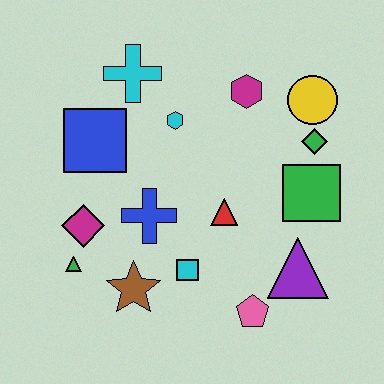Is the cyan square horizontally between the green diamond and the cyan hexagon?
Yes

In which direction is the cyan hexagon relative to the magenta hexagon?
The cyan hexagon is to the left of the magenta hexagon.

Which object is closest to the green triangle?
The magenta diamond is closest to the green triangle.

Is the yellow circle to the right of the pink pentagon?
Yes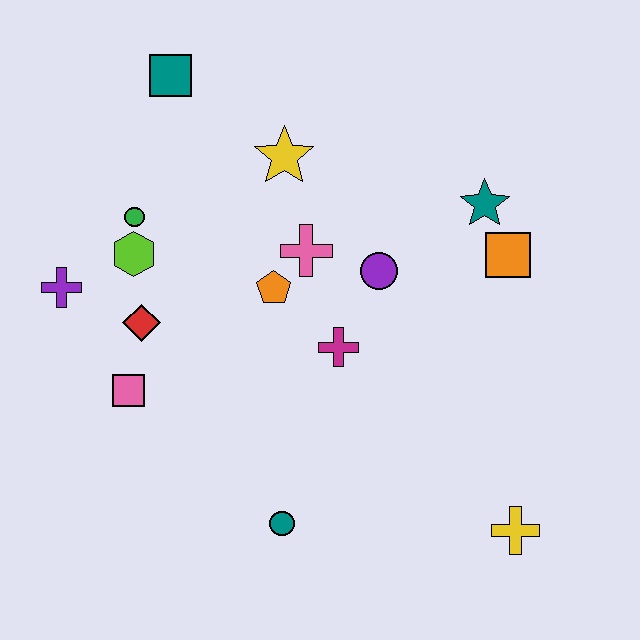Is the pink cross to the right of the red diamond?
Yes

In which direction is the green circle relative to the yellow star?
The green circle is to the left of the yellow star.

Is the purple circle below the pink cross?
Yes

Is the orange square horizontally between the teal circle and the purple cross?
No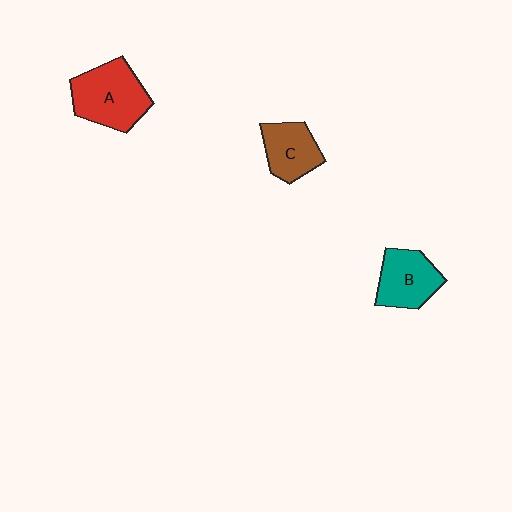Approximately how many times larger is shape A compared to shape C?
Approximately 1.5 times.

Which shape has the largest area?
Shape A (red).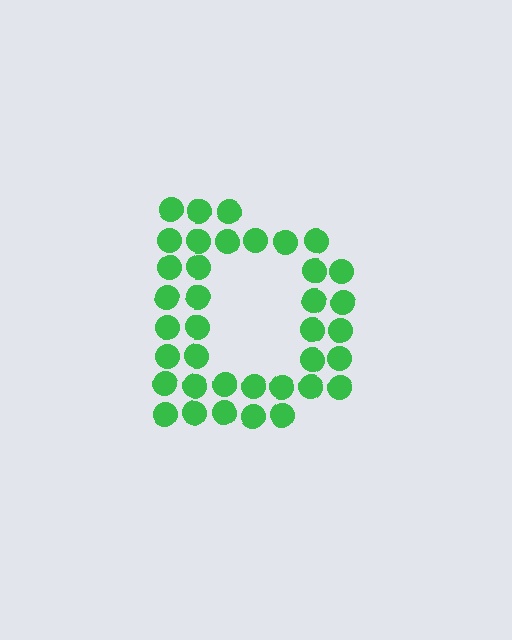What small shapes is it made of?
It is made of small circles.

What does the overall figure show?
The overall figure shows the letter D.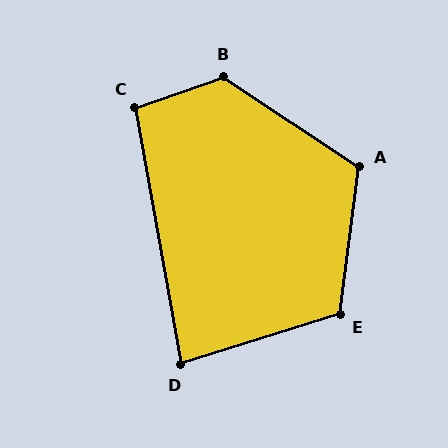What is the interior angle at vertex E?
Approximately 115 degrees (obtuse).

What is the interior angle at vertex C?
Approximately 99 degrees (obtuse).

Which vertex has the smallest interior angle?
D, at approximately 83 degrees.